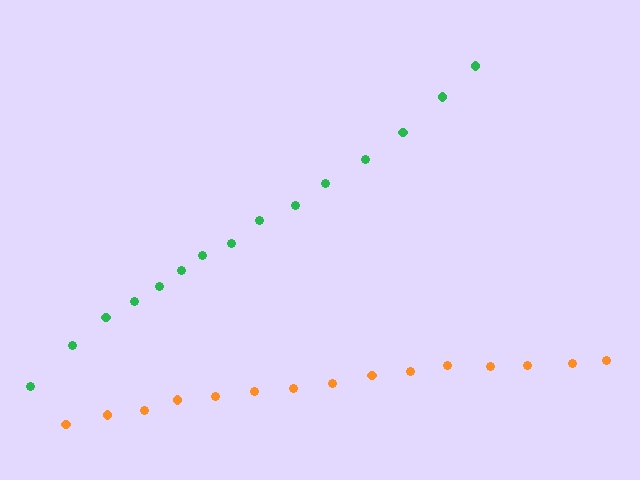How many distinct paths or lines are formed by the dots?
There are 2 distinct paths.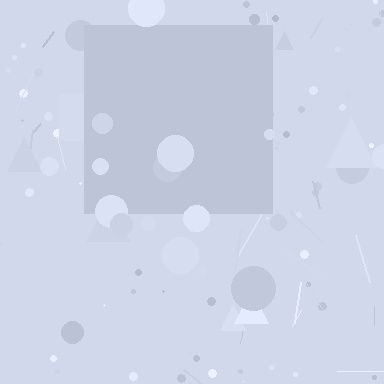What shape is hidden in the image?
A square is hidden in the image.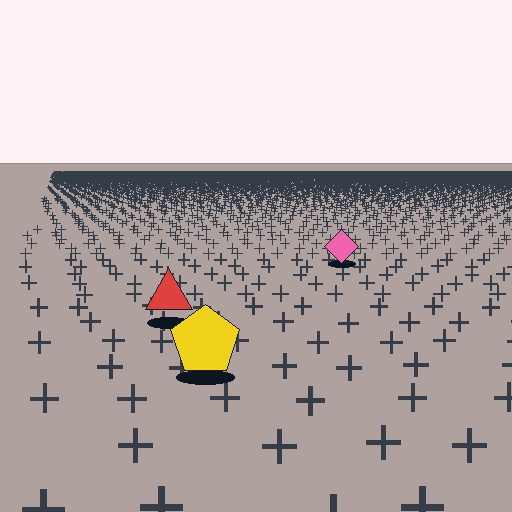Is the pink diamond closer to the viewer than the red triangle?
No. The red triangle is closer — you can tell from the texture gradient: the ground texture is coarser near it.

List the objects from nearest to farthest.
From nearest to farthest: the yellow pentagon, the red triangle, the pink diamond.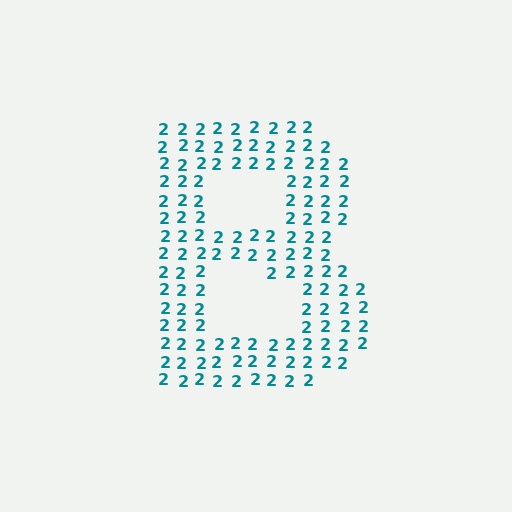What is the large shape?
The large shape is the letter B.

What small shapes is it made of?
It is made of small digit 2's.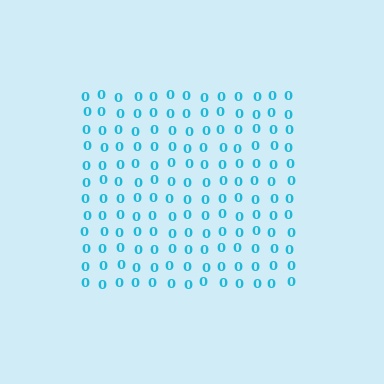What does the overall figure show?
The overall figure shows a square.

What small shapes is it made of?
It is made of small digit 0's.